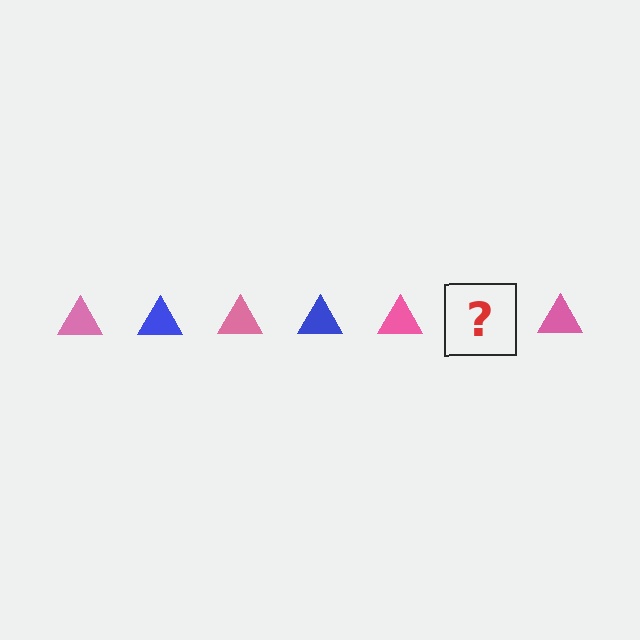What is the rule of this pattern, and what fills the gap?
The rule is that the pattern cycles through pink, blue triangles. The gap should be filled with a blue triangle.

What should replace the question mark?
The question mark should be replaced with a blue triangle.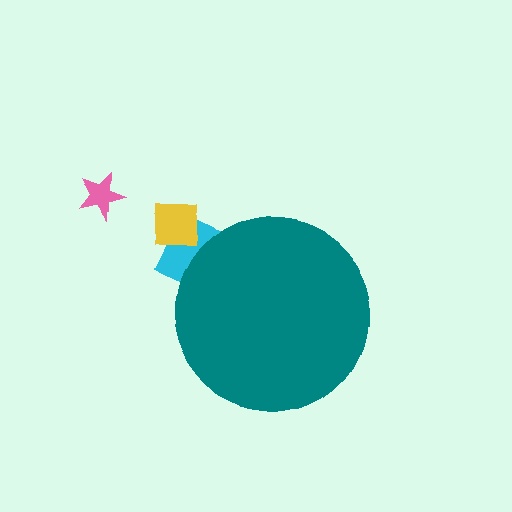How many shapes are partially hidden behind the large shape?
1 shape is partially hidden.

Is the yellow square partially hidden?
No, the yellow square is fully visible.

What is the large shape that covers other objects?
A teal circle.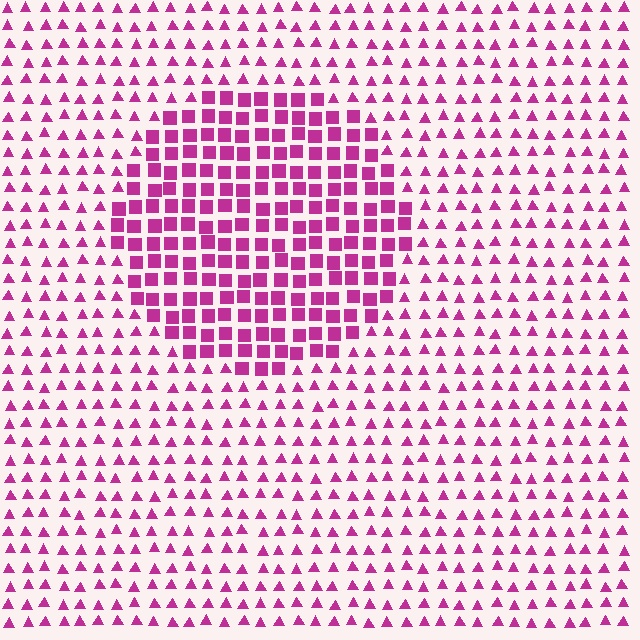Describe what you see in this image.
The image is filled with small magenta elements arranged in a uniform grid. A circle-shaped region contains squares, while the surrounding area contains triangles. The boundary is defined purely by the change in element shape.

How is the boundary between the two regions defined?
The boundary is defined by a change in element shape: squares inside vs. triangles outside. All elements share the same color and spacing.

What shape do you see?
I see a circle.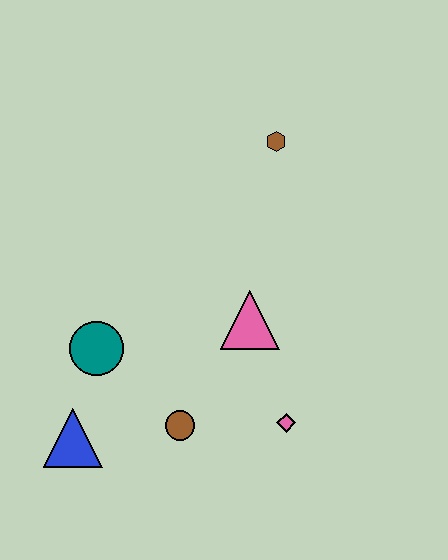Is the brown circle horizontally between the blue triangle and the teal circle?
No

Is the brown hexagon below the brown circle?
No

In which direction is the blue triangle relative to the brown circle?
The blue triangle is to the left of the brown circle.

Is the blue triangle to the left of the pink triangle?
Yes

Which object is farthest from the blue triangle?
The brown hexagon is farthest from the blue triangle.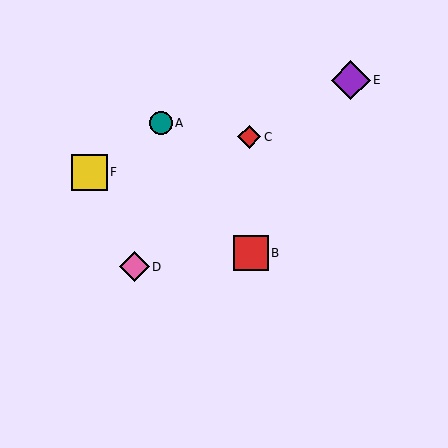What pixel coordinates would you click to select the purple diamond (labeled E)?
Click at (351, 80) to select the purple diamond E.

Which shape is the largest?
The purple diamond (labeled E) is the largest.